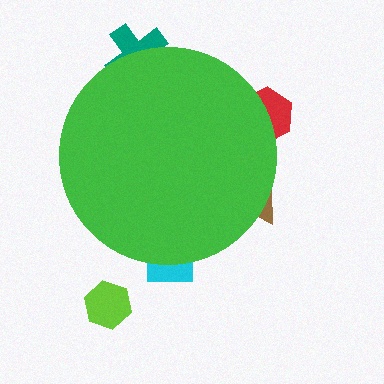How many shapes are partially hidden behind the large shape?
4 shapes are partially hidden.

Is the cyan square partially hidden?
Yes, the cyan square is partially hidden behind the green circle.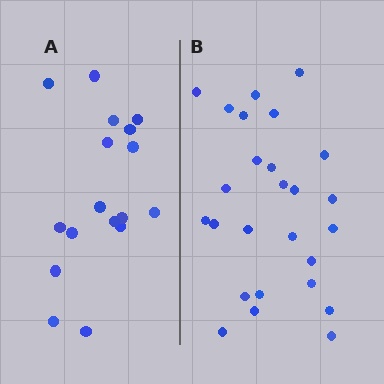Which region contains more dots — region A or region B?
Region B (the right region) has more dots.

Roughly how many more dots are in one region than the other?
Region B has roughly 8 or so more dots than region A.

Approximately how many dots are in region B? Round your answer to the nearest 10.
About 30 dots. (The exact count is 26, which rounds to 30.)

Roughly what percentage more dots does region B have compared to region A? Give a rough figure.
About 55% more.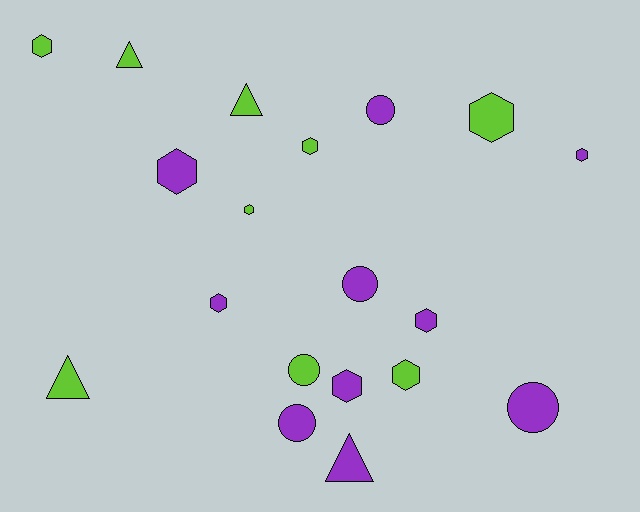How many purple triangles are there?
There is 1 purple triangle.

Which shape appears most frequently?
Hexagon, with 10 objects.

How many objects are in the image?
There are 19 objects.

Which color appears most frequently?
Purple, with 10 objects.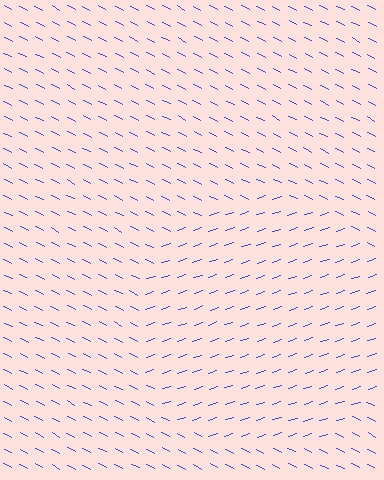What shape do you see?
I see a circle.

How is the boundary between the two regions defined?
The boundary is defined purely by a change in line orientation (approximately 45 degrees difference). All lines are the same color and thickness.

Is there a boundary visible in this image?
Yes, there is a texture boundary formed by a change in line orientation.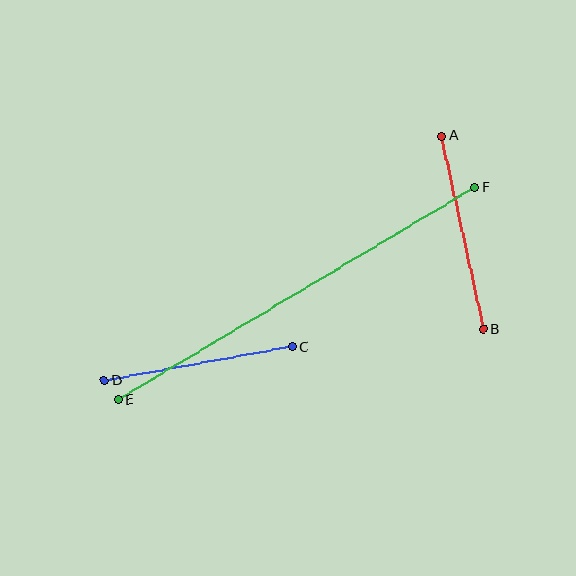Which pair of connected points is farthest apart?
Points E and F are farthest apart.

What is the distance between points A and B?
The distance is approximately 198 pixels.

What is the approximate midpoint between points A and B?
The midpoint is at approximately (462, 233) pixels.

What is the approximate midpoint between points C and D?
The midpoint is at approximately (198, 364) pixels.